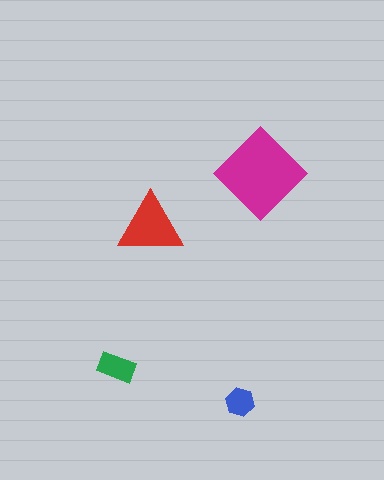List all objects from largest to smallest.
The magenta diamond, the red triangle, the green rectangle, the blue hexagon.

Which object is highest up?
The magenta diamond is topmost.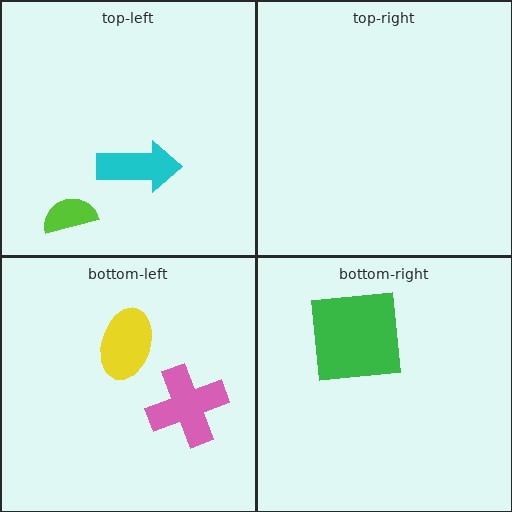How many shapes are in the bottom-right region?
1.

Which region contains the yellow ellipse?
The bottom-left region.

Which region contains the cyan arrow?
The top-left region.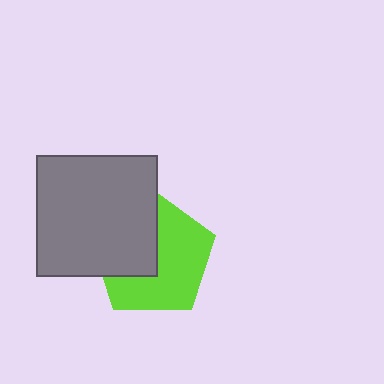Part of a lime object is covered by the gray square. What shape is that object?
It is a pentagon.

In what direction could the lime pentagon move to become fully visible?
The lime pentagon could move right. That would shift it out from behind the gray square entirely.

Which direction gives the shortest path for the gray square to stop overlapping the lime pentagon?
Moving left gives the shortest separation.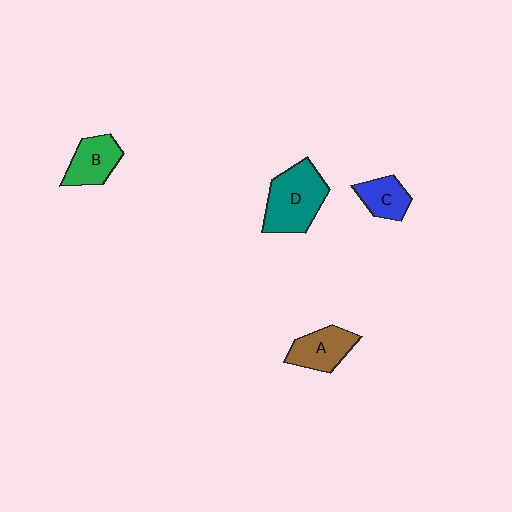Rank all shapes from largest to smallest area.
From largest to smallest: D (teal), A (brown), B (green), C (blue).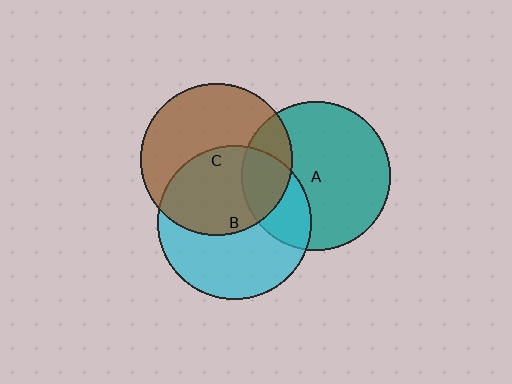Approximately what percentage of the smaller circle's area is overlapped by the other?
Approximately 50%.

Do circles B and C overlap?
Yes.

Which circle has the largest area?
Circle B (cyan).